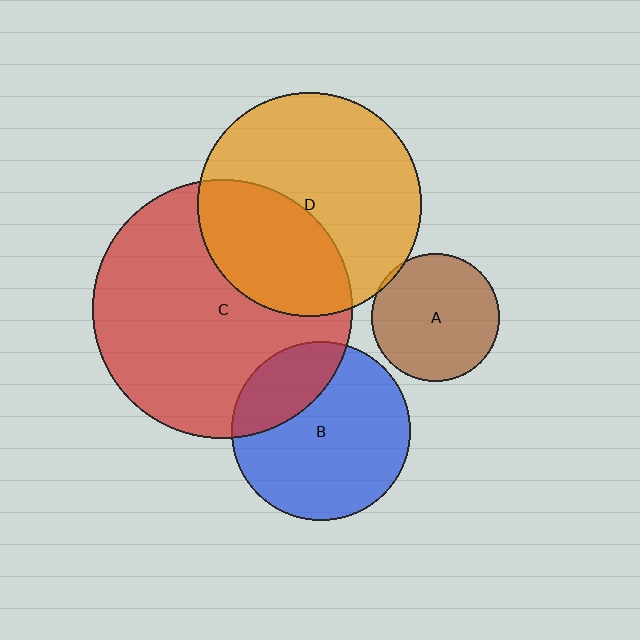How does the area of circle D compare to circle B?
Approximately 1.6 times.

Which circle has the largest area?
Circle C (red).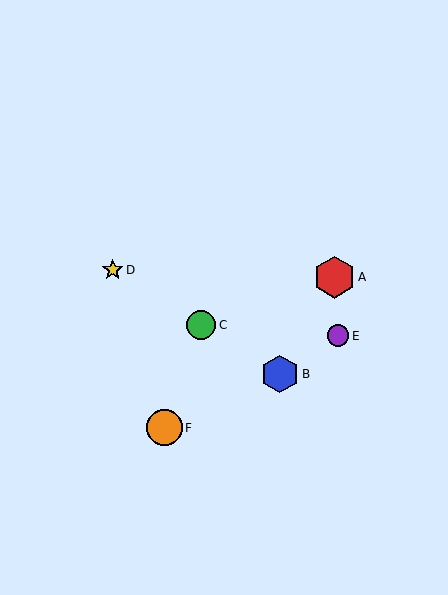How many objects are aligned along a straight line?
3 objects (B, C, D) are aligned along a straight line.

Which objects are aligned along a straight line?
Objects B, C, D are aligned along a straight line.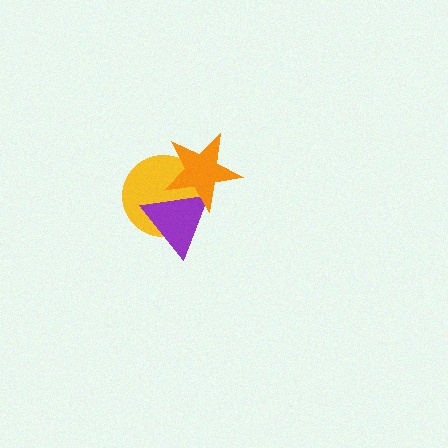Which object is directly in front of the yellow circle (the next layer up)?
The purple triangle is directly in front of the yellow circle.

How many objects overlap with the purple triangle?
2 objects overlap with the purple triangle.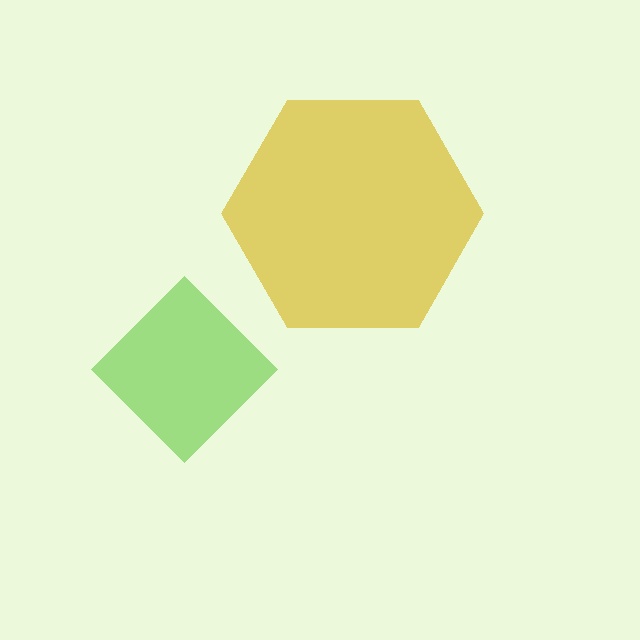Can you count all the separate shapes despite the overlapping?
Yes, there are 2 separate shapes.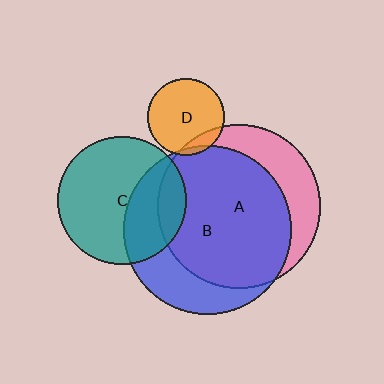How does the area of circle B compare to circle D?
Approximately 4.8 times.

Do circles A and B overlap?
Yes.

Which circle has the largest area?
Circle B (blue).